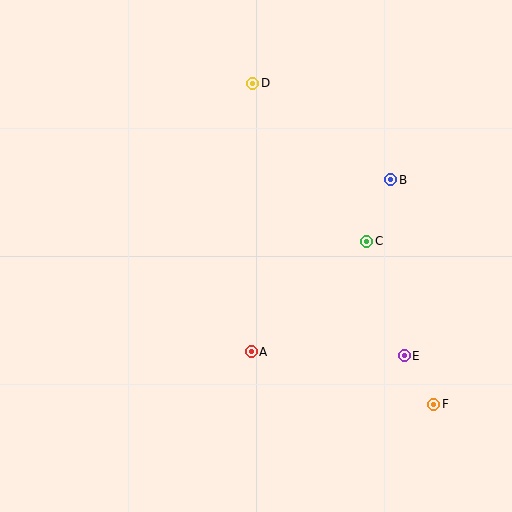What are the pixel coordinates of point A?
Point A is at (251, 352).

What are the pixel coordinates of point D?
Point D is at (253, 84).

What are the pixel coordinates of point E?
Point E is at (404, 356).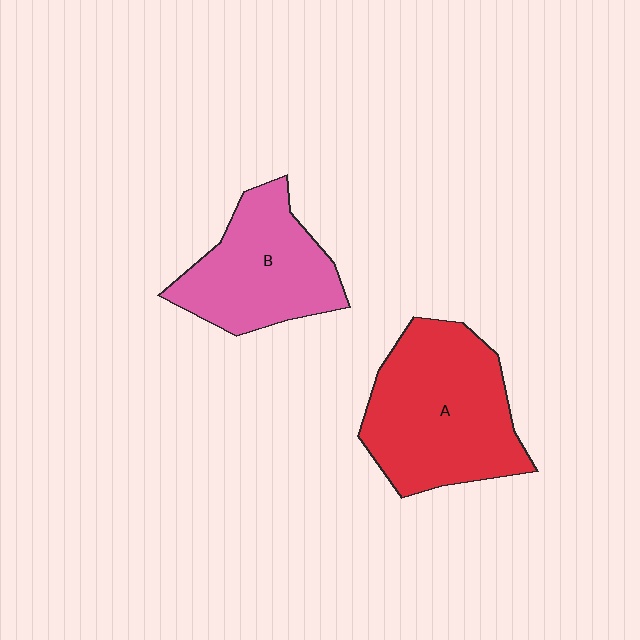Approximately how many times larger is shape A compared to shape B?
Approximately 1.3 times.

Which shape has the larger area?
Shape A (red).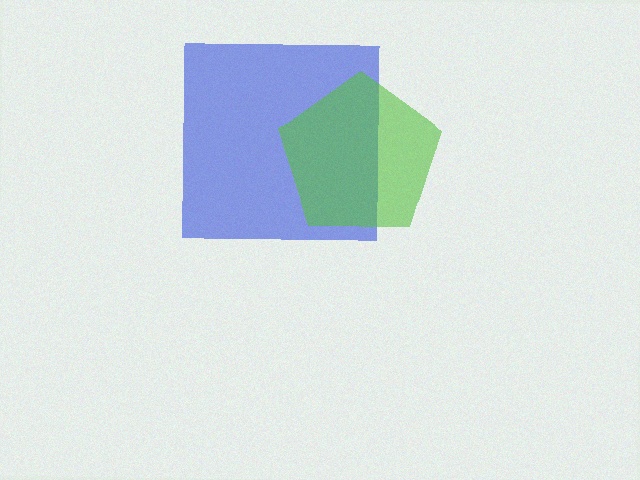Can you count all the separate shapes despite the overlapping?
Yes, there are 2 separate shapes.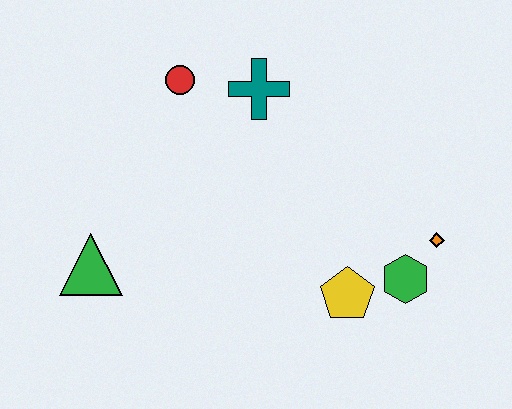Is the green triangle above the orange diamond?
No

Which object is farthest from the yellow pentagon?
The red circle is farthest from the yellow pentagon.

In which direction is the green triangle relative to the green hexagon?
The green triangle is to the left of the green hexagon.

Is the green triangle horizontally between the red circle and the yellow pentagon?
No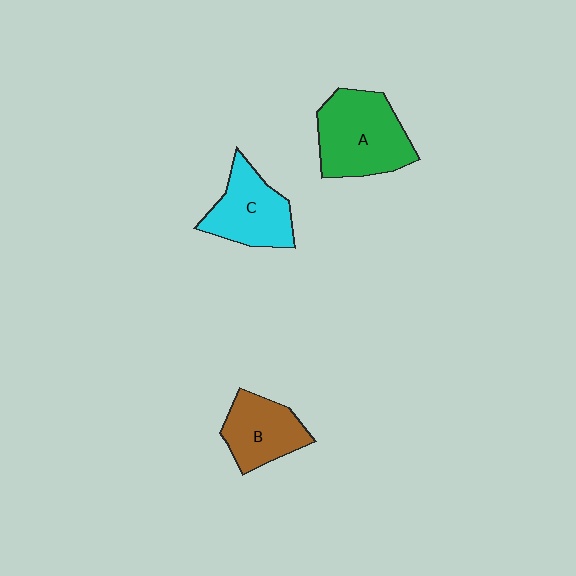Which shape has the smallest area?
Shape B (brown).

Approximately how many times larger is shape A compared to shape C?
Approximately 1.3 times.